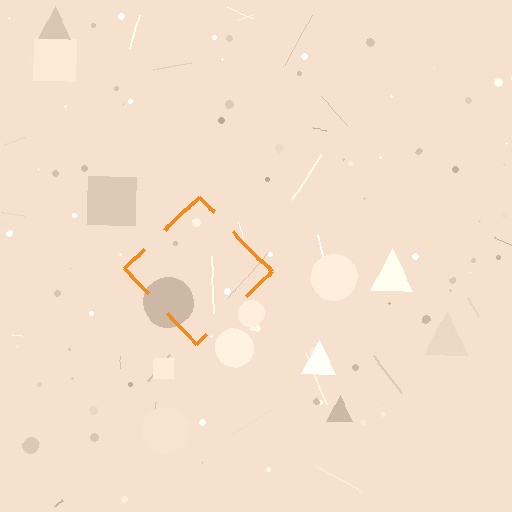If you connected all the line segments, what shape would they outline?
They would outline a diamond.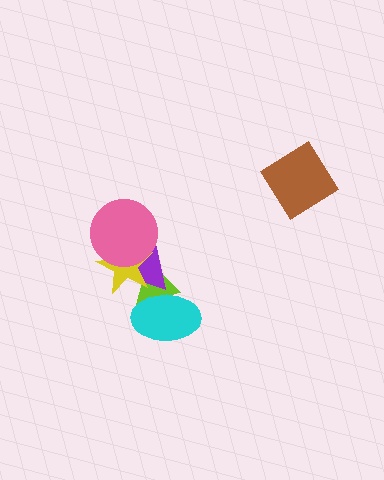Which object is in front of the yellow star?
The pink circle is in front of the yellow star.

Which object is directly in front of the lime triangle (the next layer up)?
The purple triangle is directly in front of the lime triangle.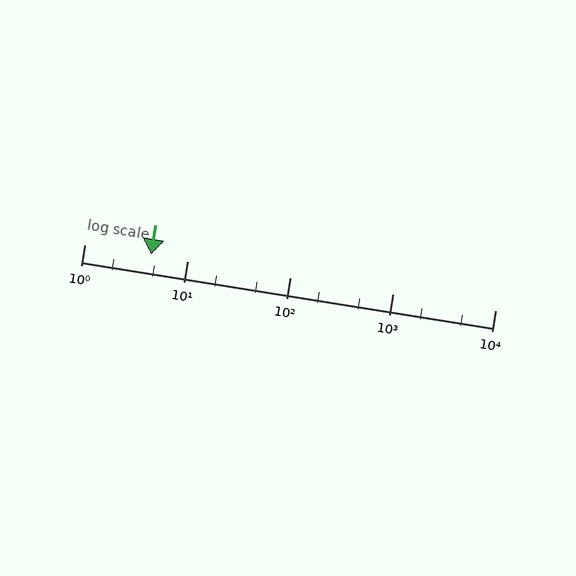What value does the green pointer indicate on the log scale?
The pointer indicates approximately 4.5.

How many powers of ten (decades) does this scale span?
The scale spans 4 decades, from 1 to 10000.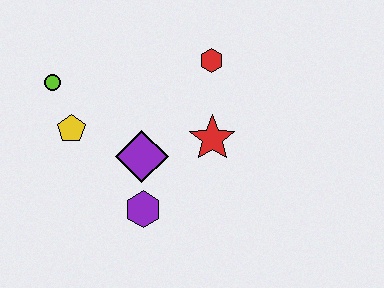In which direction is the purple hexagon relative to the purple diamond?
The purple hexagon is below the purple diamond.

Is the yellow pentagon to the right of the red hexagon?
No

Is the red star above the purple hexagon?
Yes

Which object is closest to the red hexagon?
The red star is closest to the red hexagon.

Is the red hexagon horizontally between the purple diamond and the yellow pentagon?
No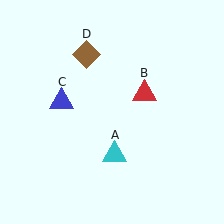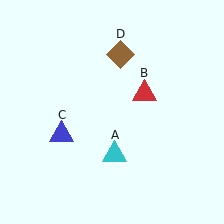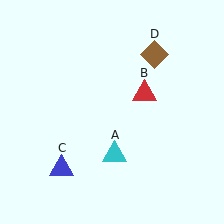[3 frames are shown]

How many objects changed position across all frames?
2 objects changed position: blue triangle (object C), brown diamond (object D).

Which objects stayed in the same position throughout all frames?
Cyan triangle (object A) and red triangle (object B) remained stationary.